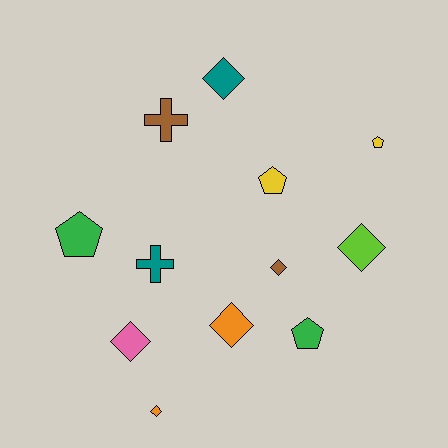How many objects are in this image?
There are 12 objects.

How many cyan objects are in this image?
There are no cyan objects.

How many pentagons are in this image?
There are 4 pentagons.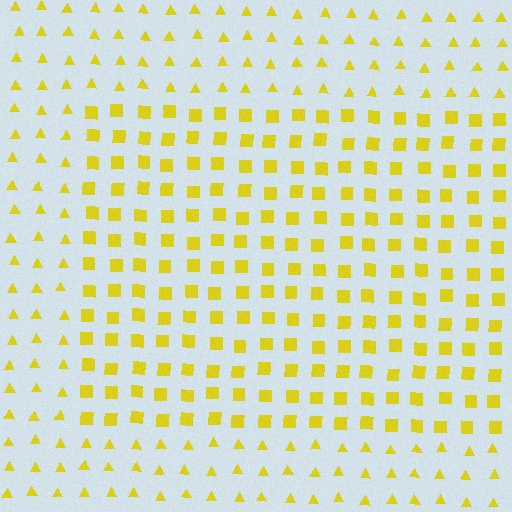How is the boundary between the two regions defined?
The boundary is defined by a change in element shape: squares inside vs. triangles outside. All elements share the same color and spacing.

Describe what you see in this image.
The image is filled with small yellow elements arranged in a uniform grid. A rectangle-shaped region contains squares, while the surrounding area contains triangles. The boundary is defined purely by the change in element shape.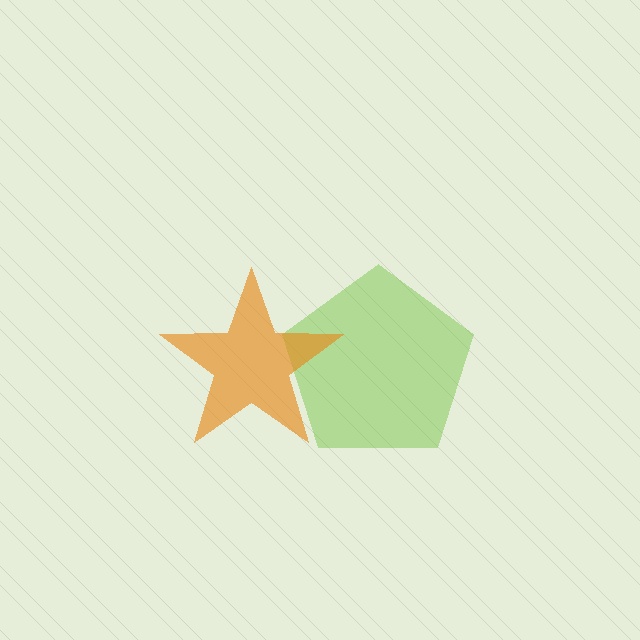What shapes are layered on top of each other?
The layered shapes are: a lime pentagon, an orange star.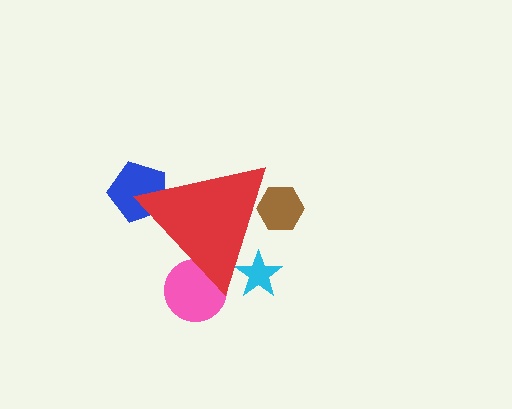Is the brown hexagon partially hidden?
Yes, the brown hexagon is partially hidden behind the red triangle.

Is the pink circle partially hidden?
Yes, the pink circle is partially hidden behind the red triangle.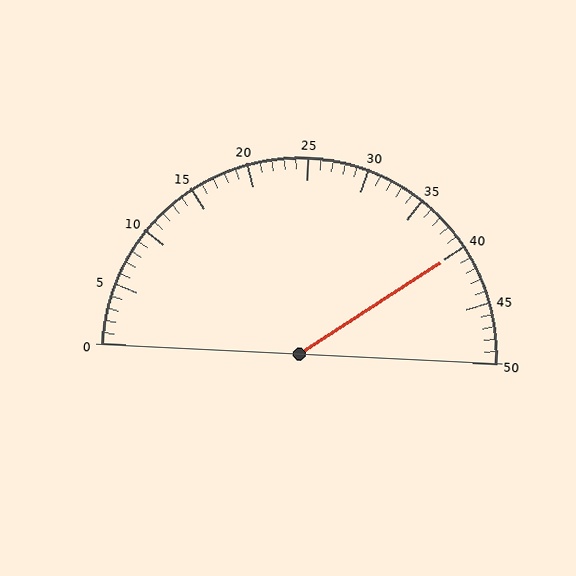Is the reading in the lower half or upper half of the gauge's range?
The reading is in the upper half of the range (0 to 50).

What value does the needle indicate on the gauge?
The needle indicates approximately 40.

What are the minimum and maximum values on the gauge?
The gauge ranges from 0 to 50.